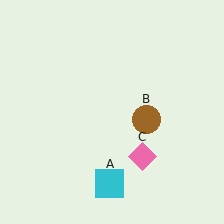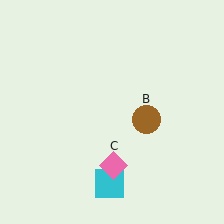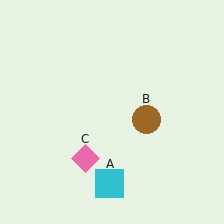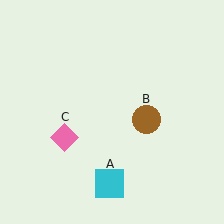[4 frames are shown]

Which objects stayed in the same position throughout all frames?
Cyan square (object A) and brown circle (object B) remained stationary.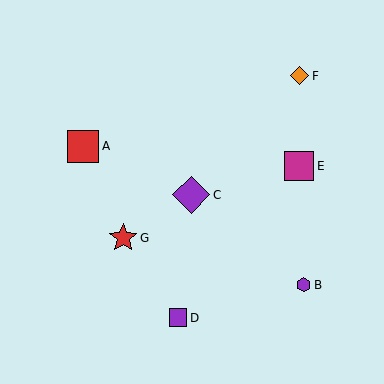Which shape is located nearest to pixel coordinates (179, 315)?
The purple square (labeled D) at (178, 318) is nearest to that location.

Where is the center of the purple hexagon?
The center of the purple hexagon is at (304, 285).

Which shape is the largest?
The purple diamond (labeled C) is the largest.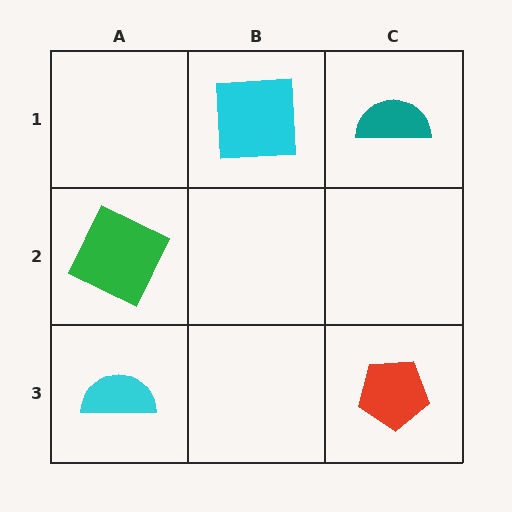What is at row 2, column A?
A green square.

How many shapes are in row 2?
1 shape.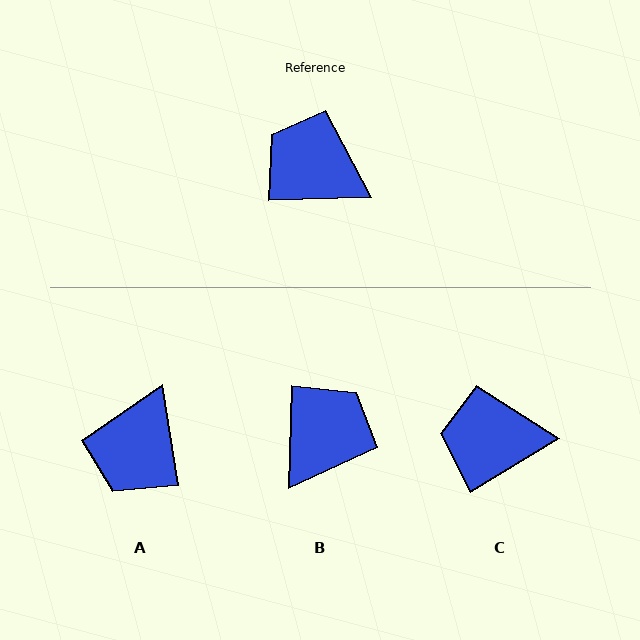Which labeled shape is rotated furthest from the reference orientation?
A, about 98 degrees away.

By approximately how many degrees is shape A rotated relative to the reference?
Approximately 98 degrees counter-clockwise.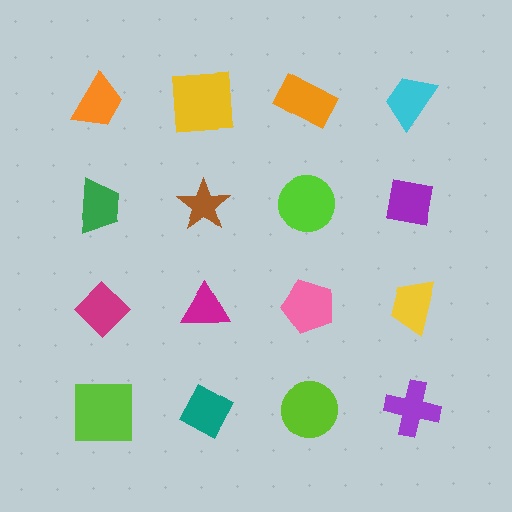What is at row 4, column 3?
A lime circle.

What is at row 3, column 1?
A magenta diamond.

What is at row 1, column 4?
A cyan trapezoid.